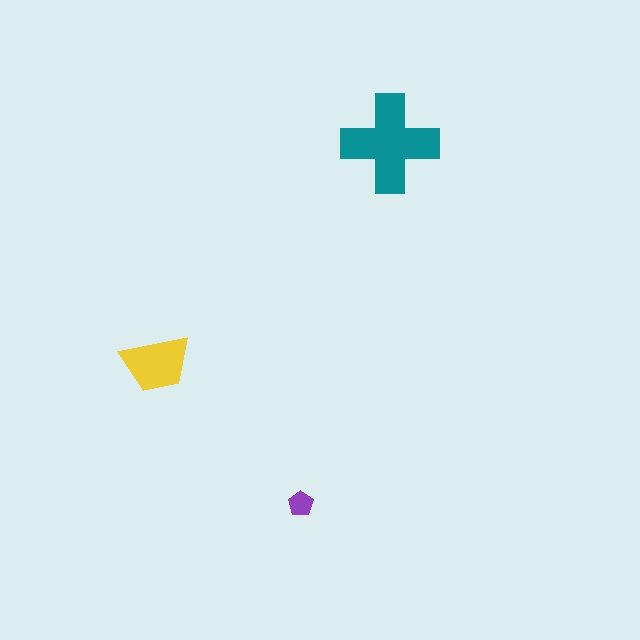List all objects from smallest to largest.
The purple pentagon, the yellow trapezoid, the teal cross.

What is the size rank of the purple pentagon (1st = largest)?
3rd.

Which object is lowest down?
The purple pentagon is bottommost.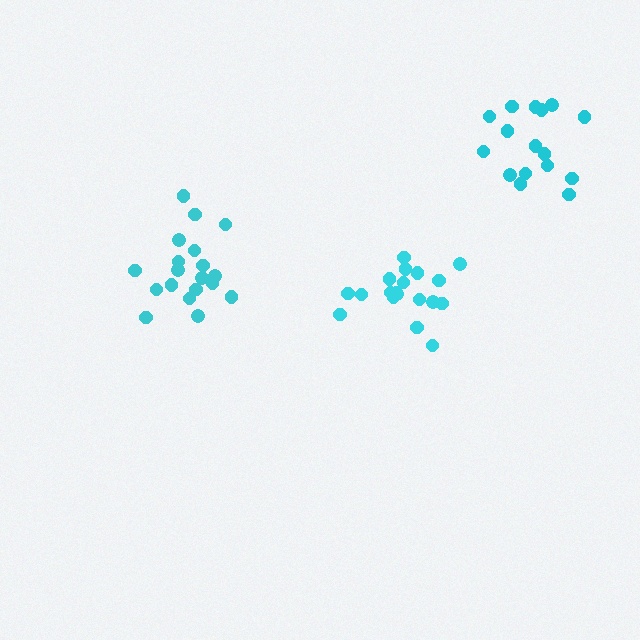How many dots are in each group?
Group 1: 19 dots, Group 2: 19 dots, Group 3: 16 dots (54 total).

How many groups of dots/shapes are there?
There are 3 groups.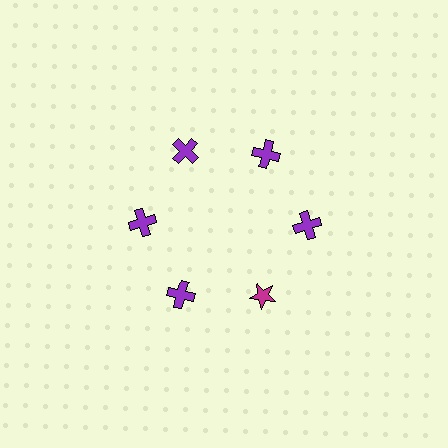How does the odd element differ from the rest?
It differs in both color (magenta instead of purple) and shape (star instead of cross).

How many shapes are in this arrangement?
There are 6 shapes arranged in a ring pattern.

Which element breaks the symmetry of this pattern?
The magenta star at roughly the 5 o'clock position breaks the symmetry. All other shapes are purple crosses.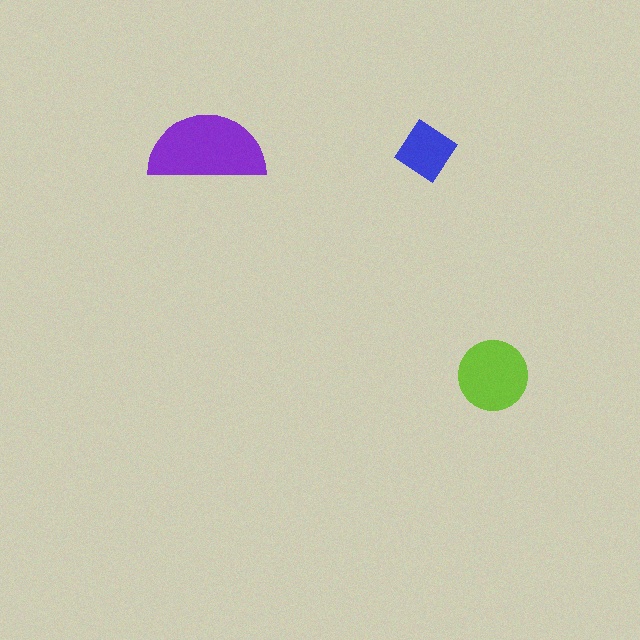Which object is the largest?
The purple semicircle.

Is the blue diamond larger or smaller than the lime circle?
Smaller.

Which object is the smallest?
The blue diamond.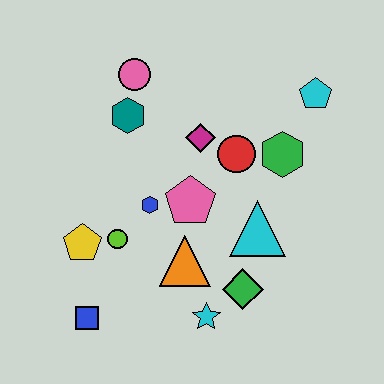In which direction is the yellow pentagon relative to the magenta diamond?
The yellow pentagon is to the left of the magenta diamond.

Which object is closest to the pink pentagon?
The blue hexagon is closest to the pink pentagon.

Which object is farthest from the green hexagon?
The blue square is farthest from the green hexagon.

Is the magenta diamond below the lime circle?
No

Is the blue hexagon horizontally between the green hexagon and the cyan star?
No